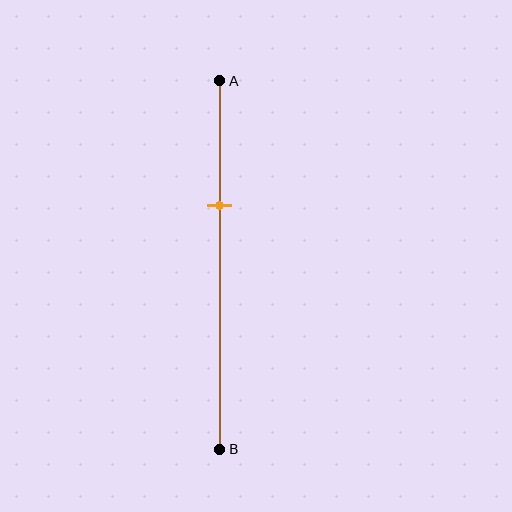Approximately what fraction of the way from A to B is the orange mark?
The orange mark is approximately 35% of the way from A to B.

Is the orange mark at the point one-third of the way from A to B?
Yes, the mark is approximately at the one-third point.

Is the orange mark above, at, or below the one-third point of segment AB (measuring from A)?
The orange mark is approximately at the one-third point of segment AB.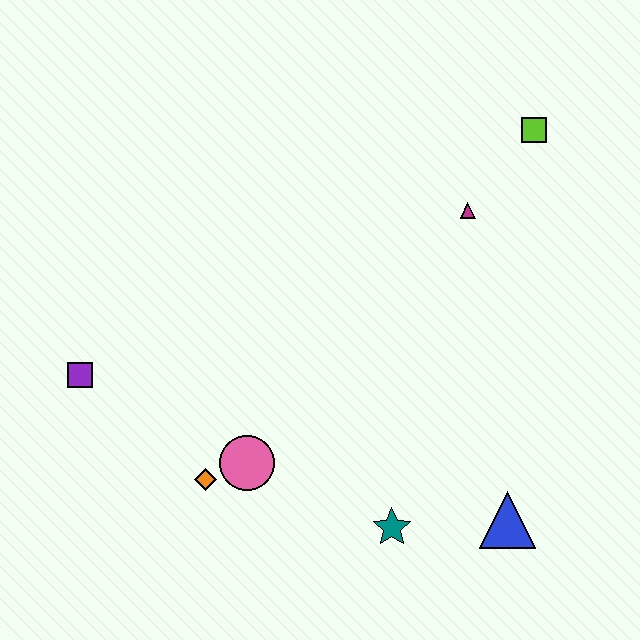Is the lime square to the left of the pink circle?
No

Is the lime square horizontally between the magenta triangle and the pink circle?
No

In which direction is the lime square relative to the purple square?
The lime square is to the right of the purple square.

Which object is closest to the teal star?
The blue triangle is closest to the teal star.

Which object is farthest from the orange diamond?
The lime square is farthest from the orange diamond.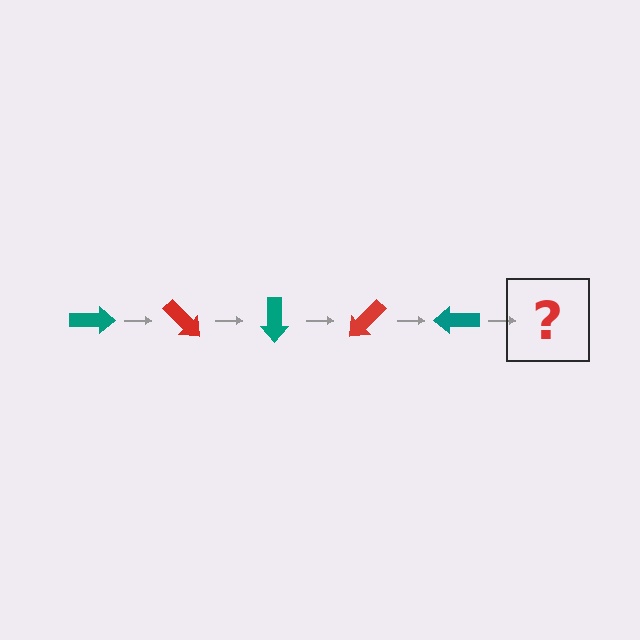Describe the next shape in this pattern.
It should be a red arrow, rotated 225 degrees from the start.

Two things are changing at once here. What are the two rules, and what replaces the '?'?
The two rules are that it rotates 45 degrees each step and the color cycles through teal and red. The '?' should be a red arrow, rotated 225 degrees from the start.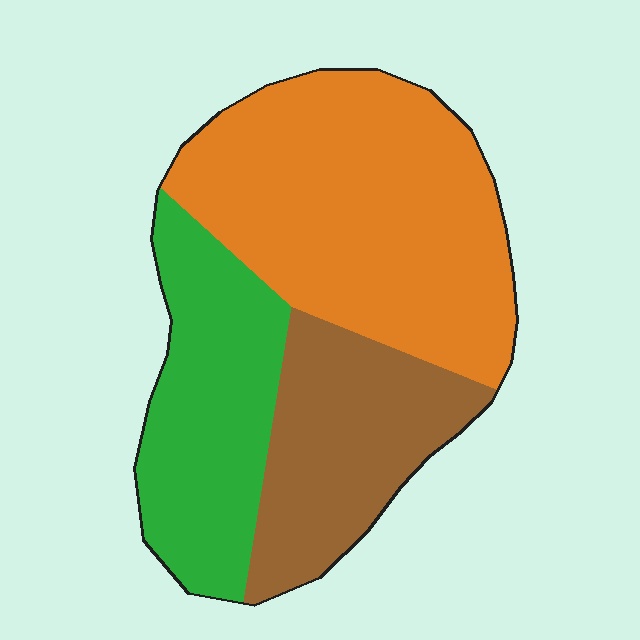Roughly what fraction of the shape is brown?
Brown covers 25% of the shape.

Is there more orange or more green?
Orange.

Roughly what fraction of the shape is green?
Green covers 27% of the shape.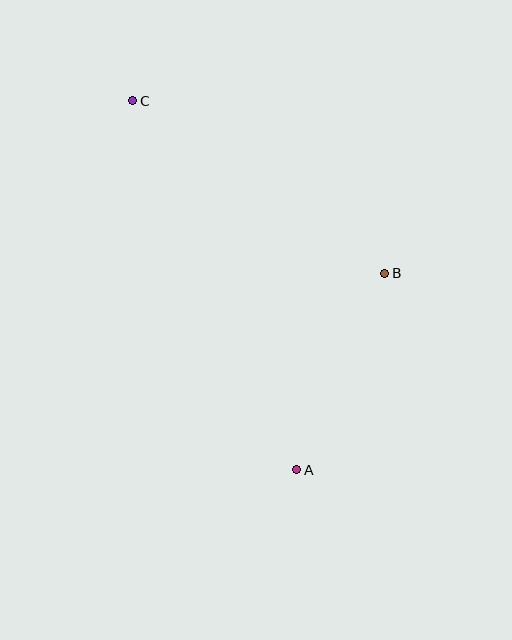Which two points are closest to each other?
Points A and B are closest to each other.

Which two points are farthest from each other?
Points A and C are farthest from each other.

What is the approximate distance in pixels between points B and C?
The distance between B and C is approximately 305 pixels.